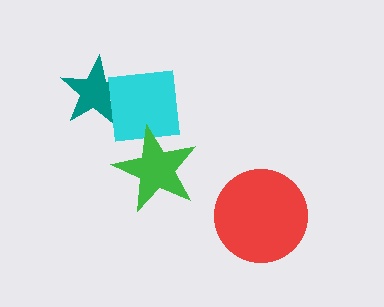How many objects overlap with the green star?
1 object overlaps with the green star.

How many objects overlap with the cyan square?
2 objects overlap with the cyan square.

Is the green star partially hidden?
No, no other shape covers it.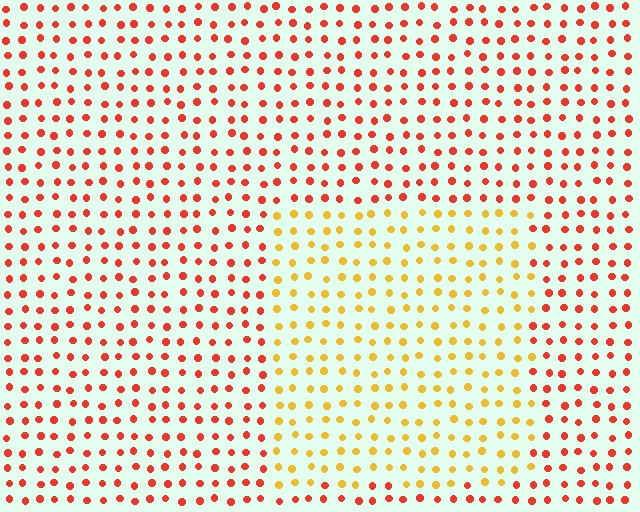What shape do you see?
I see a rectangle.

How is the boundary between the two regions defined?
The boundary is defined purely by a slight shift in hue (about 42 degrees). Spacing, size, and orientation are identical on both sides.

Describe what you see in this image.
The image is filled with small red elements in a uniform arrangement. A rectangle-shaped region is visible where the elements are tinted to a slightly different hue, forming a subtle color boundary.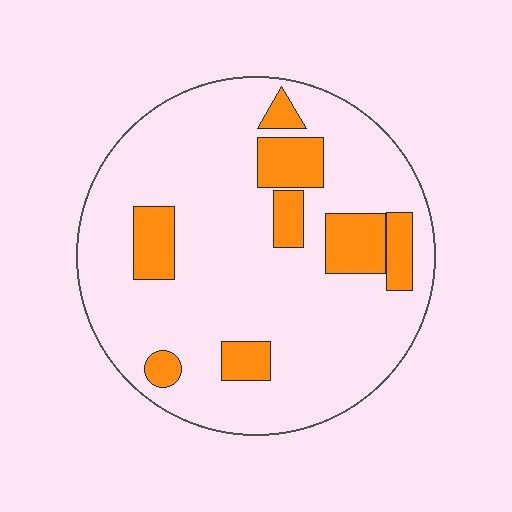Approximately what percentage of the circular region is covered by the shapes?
Approximately 20%.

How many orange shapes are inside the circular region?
8.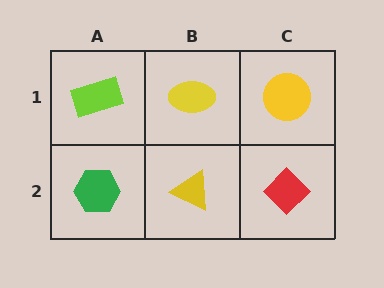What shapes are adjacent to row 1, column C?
A red diamond (row 2, column C), a yellow ellipse (row 1, column B).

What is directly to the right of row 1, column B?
A yellow circle.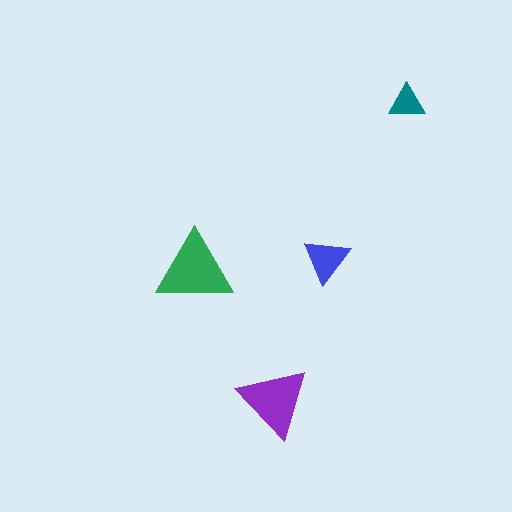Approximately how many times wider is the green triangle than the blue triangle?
About 1.5 times wider.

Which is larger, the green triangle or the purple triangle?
The green one.